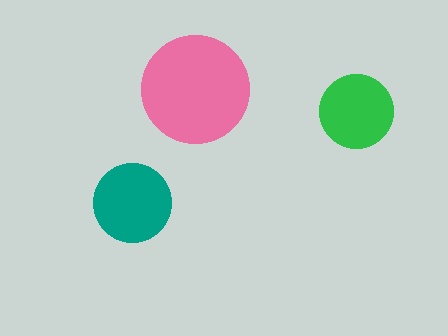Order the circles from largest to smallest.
the pink one, the teal one, the green one.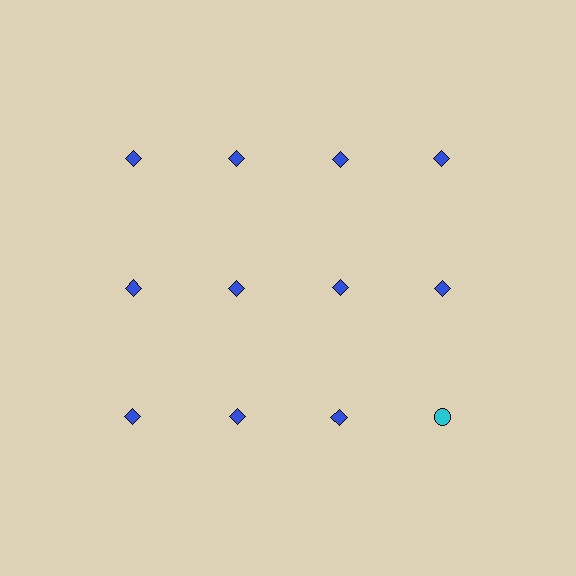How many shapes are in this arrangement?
There are 12 shapes arranged in a grid pattern.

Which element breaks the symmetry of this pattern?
The cyan circle in the third row, second from right column breaks the symmetry. All other shapes are blue diamonds.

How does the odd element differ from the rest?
It differs in both color (cyan instead of blue) and shape (circle instead of diamond).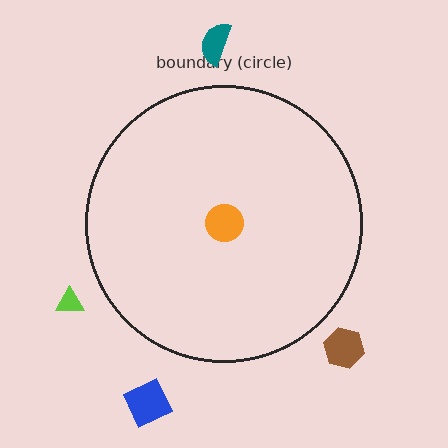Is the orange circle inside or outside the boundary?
Inside.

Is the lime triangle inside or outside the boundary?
Outside.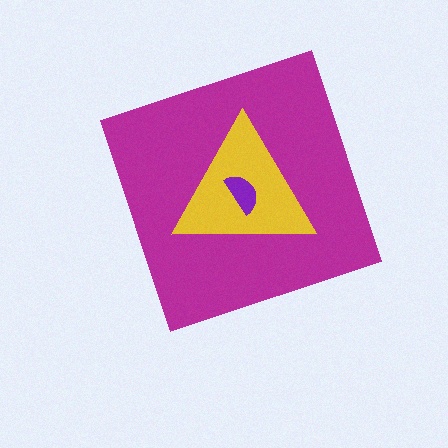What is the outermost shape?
The magenta diamond.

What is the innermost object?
The purple semicircle.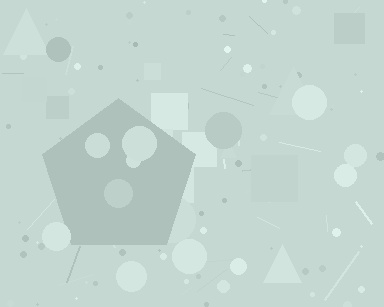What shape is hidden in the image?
A pentagon is hidden in the image.